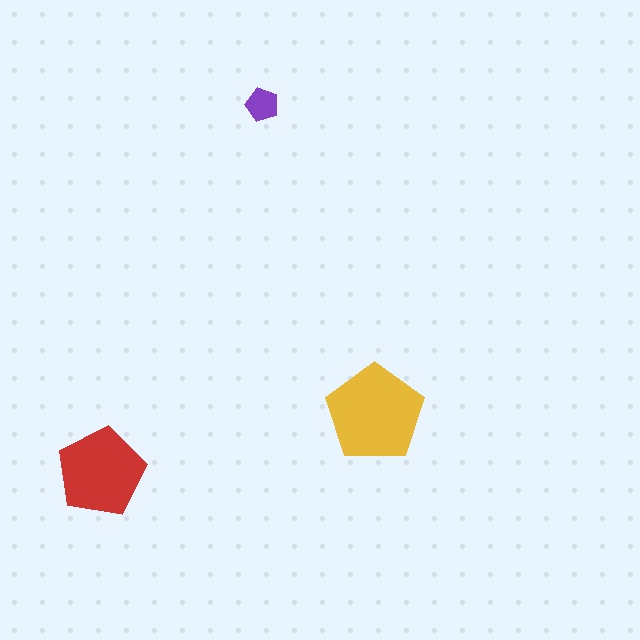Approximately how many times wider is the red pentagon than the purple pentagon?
About 2.5 times wider.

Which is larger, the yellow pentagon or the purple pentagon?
The yellow one.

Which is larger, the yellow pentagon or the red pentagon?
The yellow one.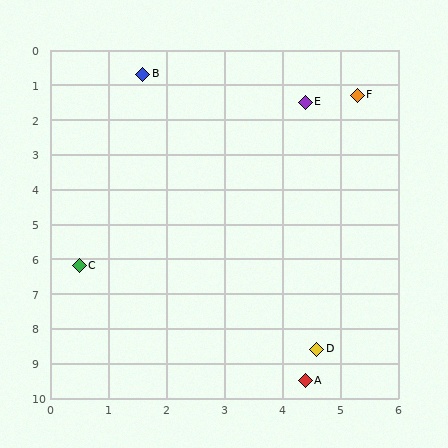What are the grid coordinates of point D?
Point D is at approximately (4.6, 8.6).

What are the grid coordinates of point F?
Point F is at approximately (5.3, 1.3).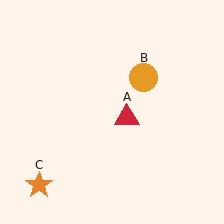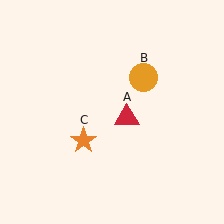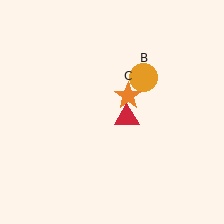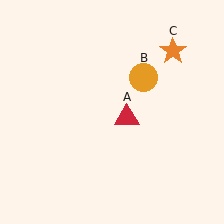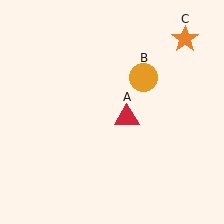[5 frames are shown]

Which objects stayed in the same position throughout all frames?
Red triangle (object A) and orange circle (object B) remained stationary.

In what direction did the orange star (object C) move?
The orange star (object C) moved up and to the right.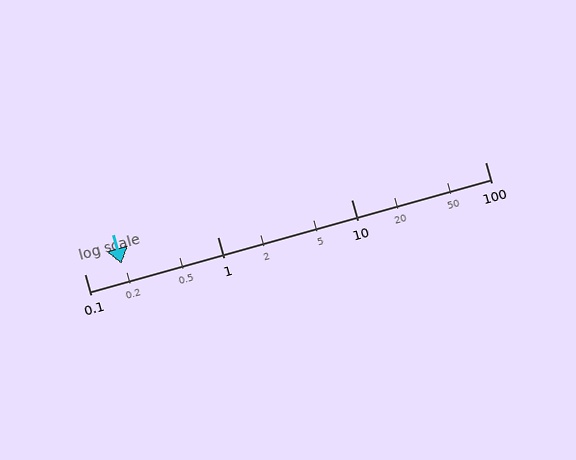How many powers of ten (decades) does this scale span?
The scale spans 3 decades, from 0.1 to 100.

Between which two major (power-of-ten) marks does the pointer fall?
The pointer is between 0.1 and 1.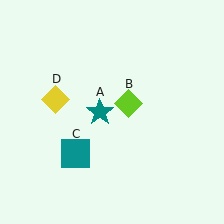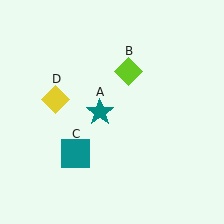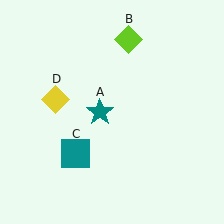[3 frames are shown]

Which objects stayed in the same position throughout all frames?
Teal star (object A) and teal square (object C) and yellow diamond (object D) remained stationary.